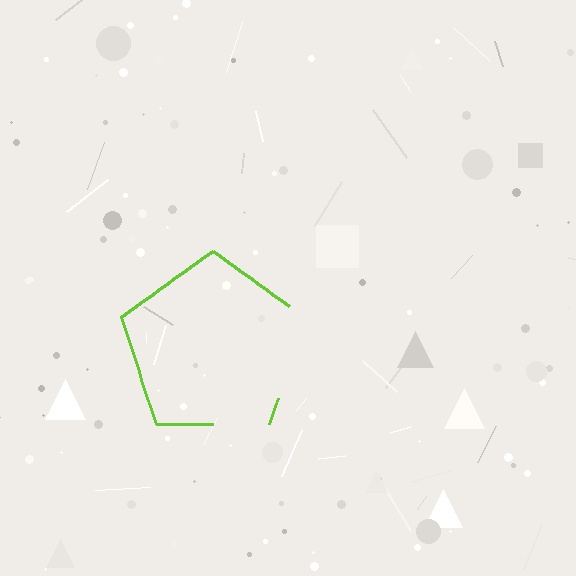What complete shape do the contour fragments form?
The contour fragments form a pentagon.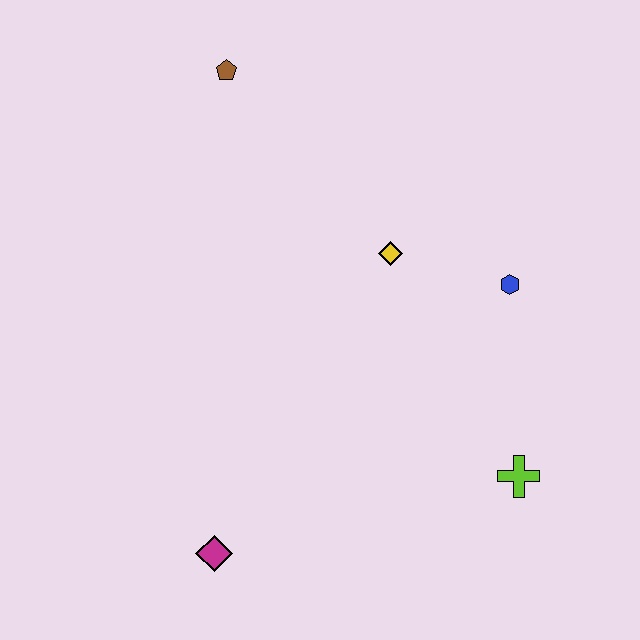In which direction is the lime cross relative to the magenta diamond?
The lime cross is to the right of the magenta diamond.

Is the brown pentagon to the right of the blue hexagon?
No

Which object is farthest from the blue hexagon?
The magenta diamond is farthest from the blue hexagon.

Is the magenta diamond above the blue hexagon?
No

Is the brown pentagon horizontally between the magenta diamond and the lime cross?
Yes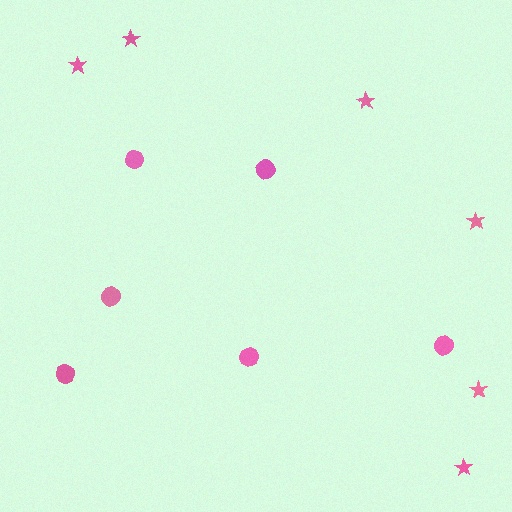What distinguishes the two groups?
There are 2 groups: one group of circles (6) and one group of stars (6).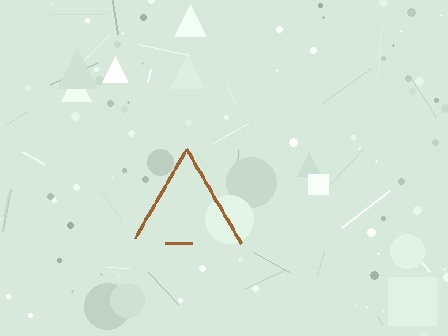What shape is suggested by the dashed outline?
The dashed outline suggests a triangle.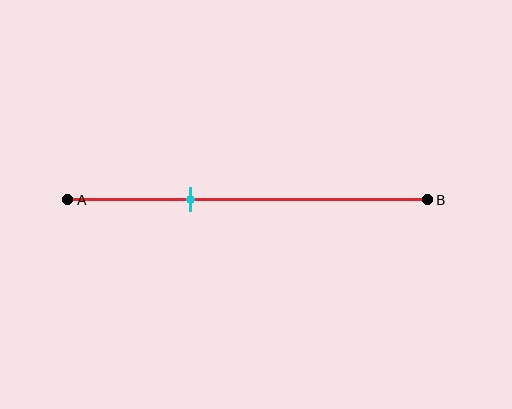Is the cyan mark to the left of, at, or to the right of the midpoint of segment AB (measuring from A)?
The cyan mark is to the left of the midpoint of segment AB.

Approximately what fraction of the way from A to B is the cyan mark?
The cyan mark is approximately 35% of the way from A to B.